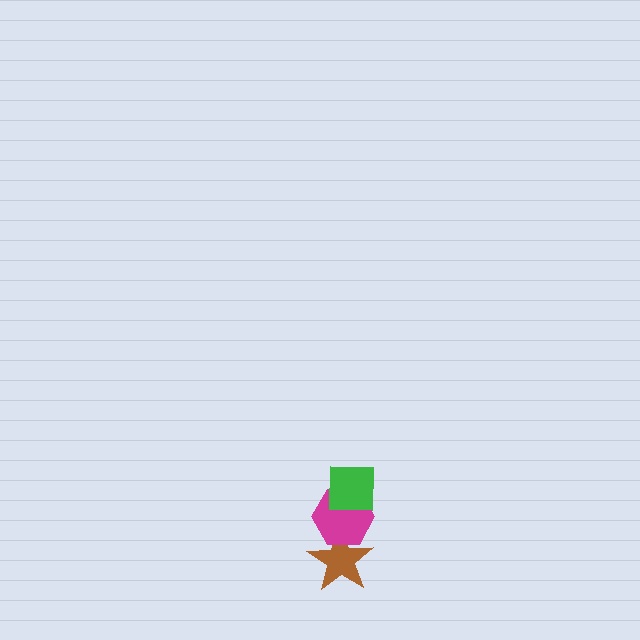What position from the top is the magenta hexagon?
The magenta hexagon is 2nd from the top.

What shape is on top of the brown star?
The magenta hexagon is on top of the brown star.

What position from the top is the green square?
The green square is 1st from the top.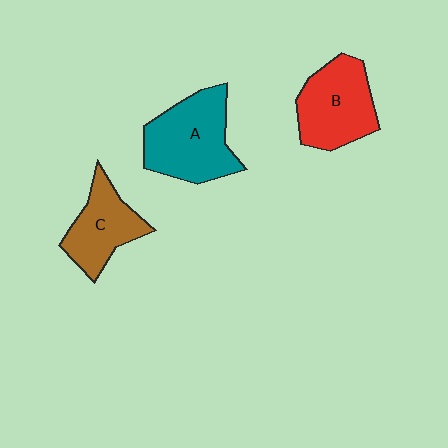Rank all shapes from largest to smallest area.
From largest to smallest: A (teal), B (red), C (brown).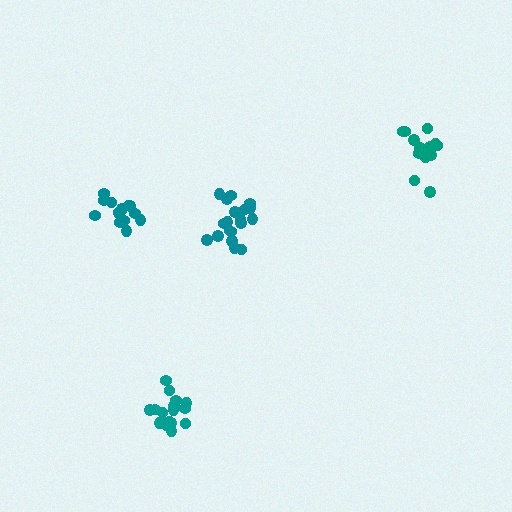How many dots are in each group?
Group 1: 14 dots, Group 2: 19 dots, Group 3: 15 dots, Group 4: 18 dots (66 total).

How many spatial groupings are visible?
There are 4 spatial groupings.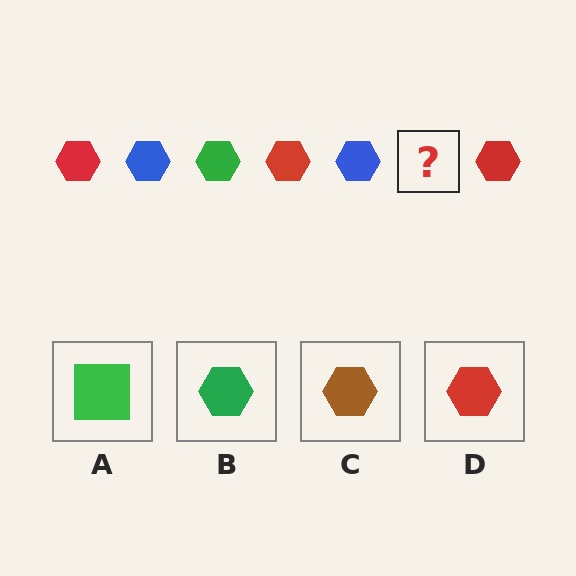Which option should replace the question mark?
Option B.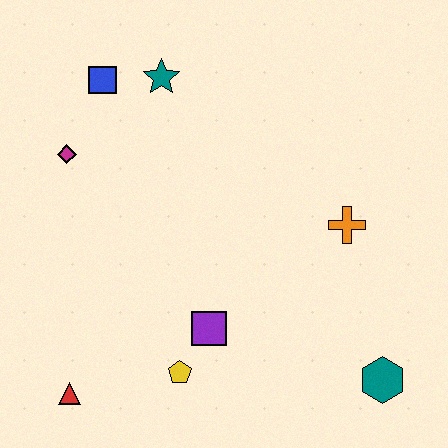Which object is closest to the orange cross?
The teal hexagon is closest to the orange cross.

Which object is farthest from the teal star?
The teal hexagon is farthest from the teal star.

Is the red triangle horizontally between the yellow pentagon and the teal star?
No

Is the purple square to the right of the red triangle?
Yes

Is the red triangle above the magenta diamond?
No